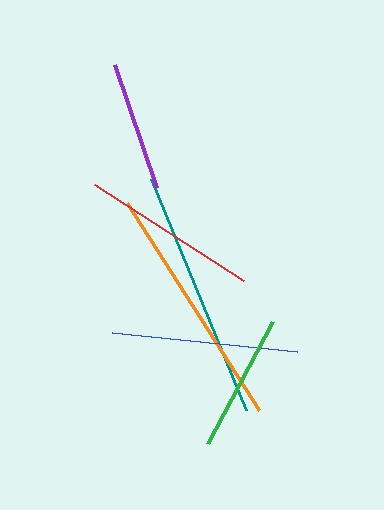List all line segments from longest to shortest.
From longest to shortest: teal, orange, blue, red, green, purple.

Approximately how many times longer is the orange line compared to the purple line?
The orange line is approximately 1.9 times the length of the purple line.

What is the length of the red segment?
The red segment is approximately 177 pixels long.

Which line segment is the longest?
The teal line is the longest at approximately 250 pixels.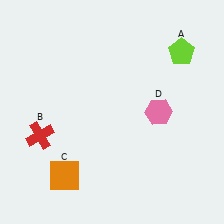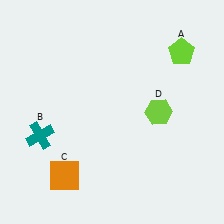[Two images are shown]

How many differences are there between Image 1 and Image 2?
There are 2 differences between the two images.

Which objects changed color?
B changed from red to teal. D changed from pink to lime.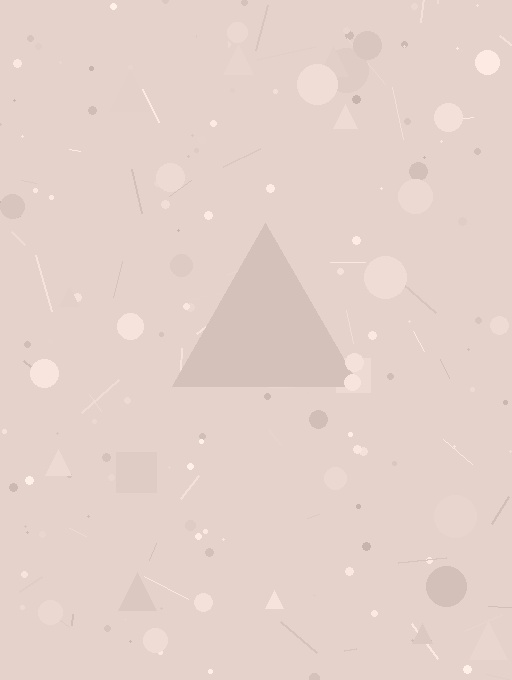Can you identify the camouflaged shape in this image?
The camouflaged shape is a triangle.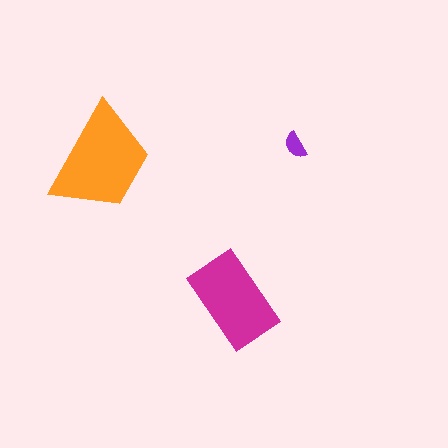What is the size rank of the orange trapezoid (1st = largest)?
1st.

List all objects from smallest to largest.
The purple semicircle, the magenta rectangle, the orange trapezoid.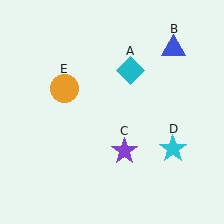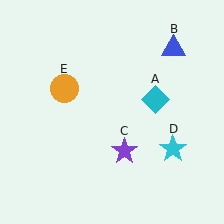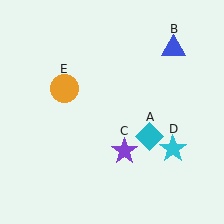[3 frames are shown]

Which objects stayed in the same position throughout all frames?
Blue triangle (object B) and purple star (object C) and cyan star (object D) and orange circle (object E) remained stationary.